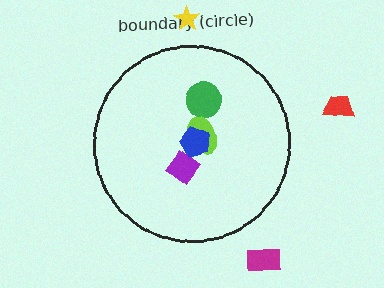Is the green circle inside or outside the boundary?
Inside.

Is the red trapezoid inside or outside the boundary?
Outside.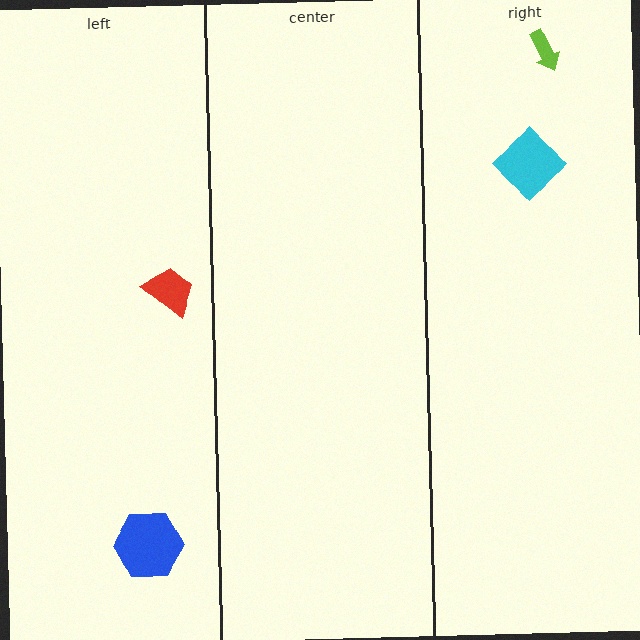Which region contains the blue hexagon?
The left region.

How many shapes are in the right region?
2.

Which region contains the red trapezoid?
The left region.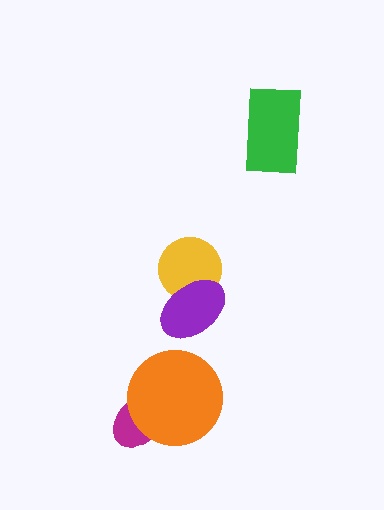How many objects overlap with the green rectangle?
0 objects overlap with the green rectangle.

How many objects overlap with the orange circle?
1 object overlaps with the orange circle.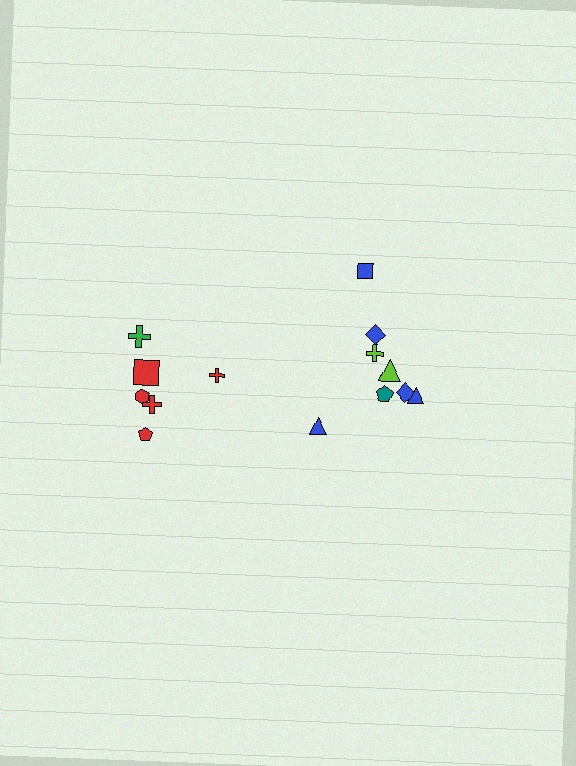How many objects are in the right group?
There are 8 objects.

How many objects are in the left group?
There are 6 objects.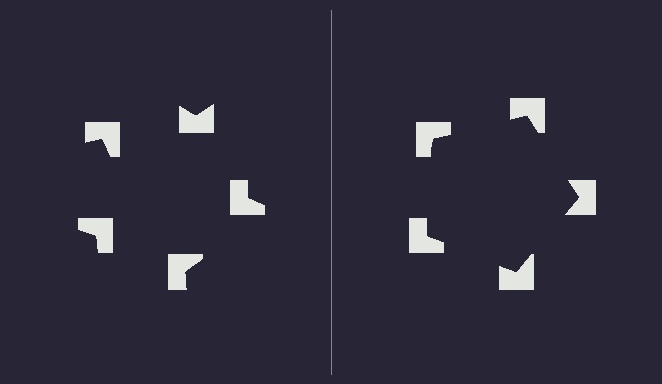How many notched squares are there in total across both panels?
10 — 5 on each side.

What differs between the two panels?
The notched squares are positioned identically on both sides; only the wedge orientations differ. On the right they align to a pentagon; on the left they are misaligned.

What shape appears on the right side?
An illusory pentagon.